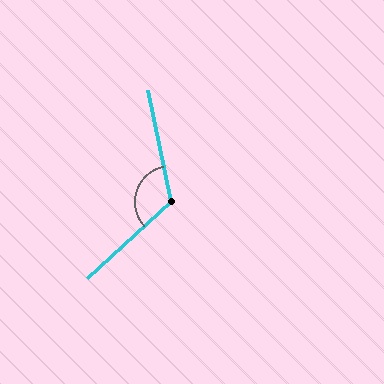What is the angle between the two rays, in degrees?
Approximately 121 degrees.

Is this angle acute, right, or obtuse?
It is obtuse.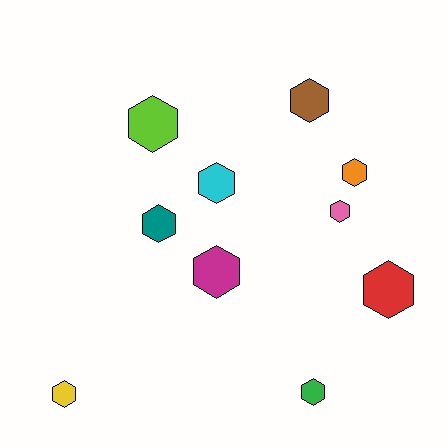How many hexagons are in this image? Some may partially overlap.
There are 10 hexagons.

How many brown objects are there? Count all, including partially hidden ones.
There is 1 brown object.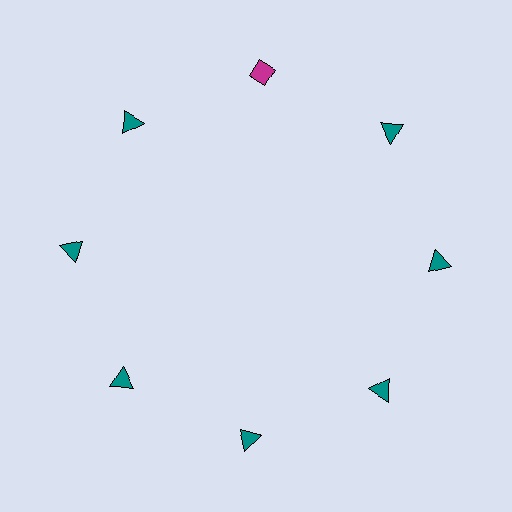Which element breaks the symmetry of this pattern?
The magenta diamond at roughly the 12 o'clock position breaks the symmetry. All other shapes are teal triangles.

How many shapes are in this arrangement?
There are 8 shapes arranged in a ring pattern.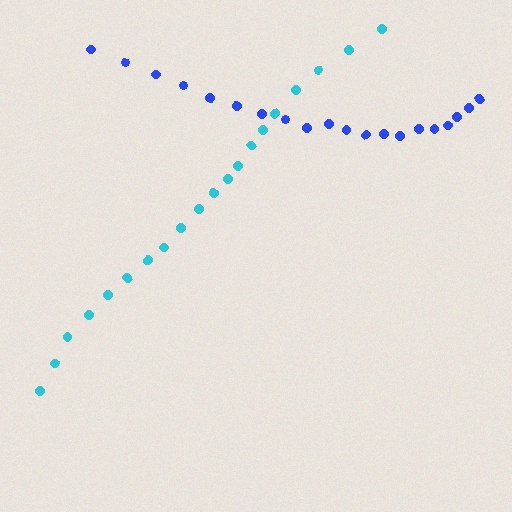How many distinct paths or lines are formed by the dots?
There are 2 distinct paths.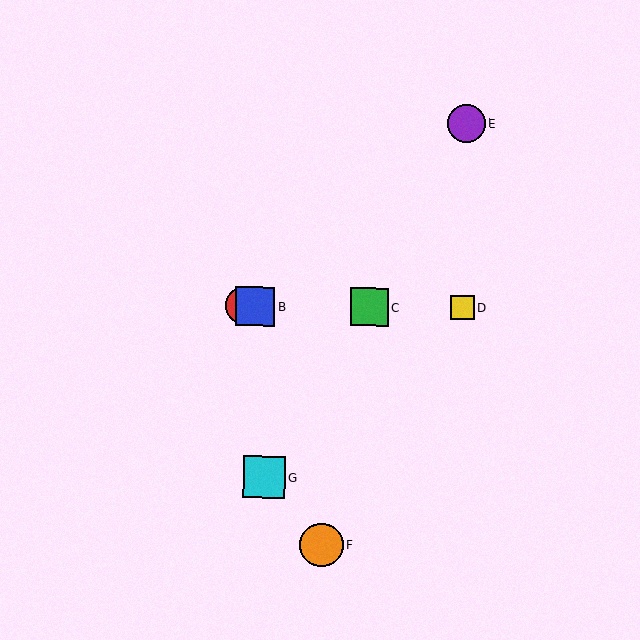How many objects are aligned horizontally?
4 objects (A, B, C, D) are aligned horizontally.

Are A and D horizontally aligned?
Yes, both are at y≈306.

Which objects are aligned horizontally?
Objects A, B, C, D are aligned horizontally.